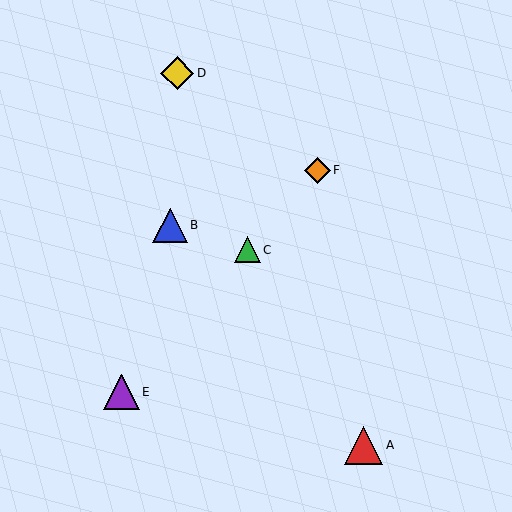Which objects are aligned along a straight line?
Objects C, E, F are aligned along a straight line.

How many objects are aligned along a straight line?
3 objects (C, E, F) are aligned along a straight line.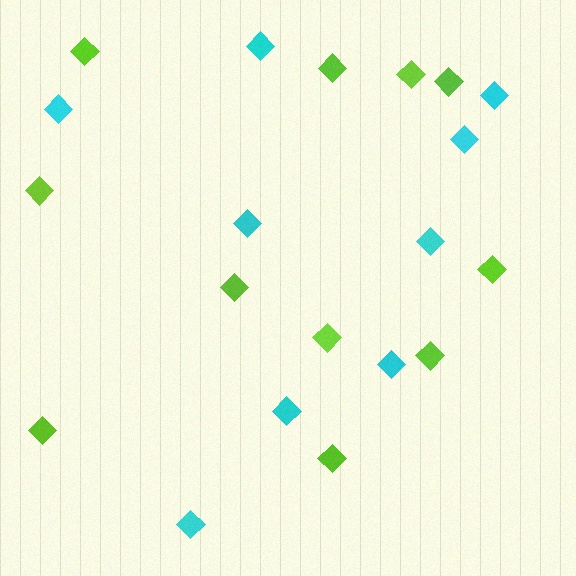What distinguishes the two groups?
There are 2 groups: one group of cyan diamonds (9) and one group of lime diamonds (11).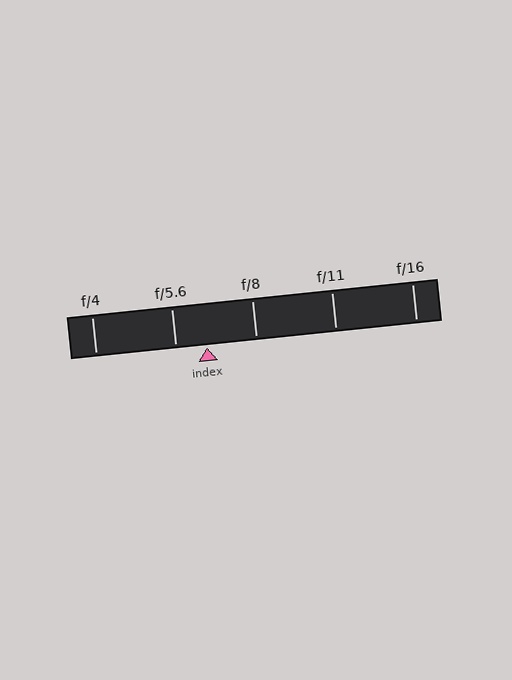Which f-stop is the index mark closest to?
The index mark is closest to f/5.6.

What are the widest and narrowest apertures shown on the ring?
The widest aperture shown is f/4 and the narrowest is f/16.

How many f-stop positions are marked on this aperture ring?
There are 5 f-stop positions marked.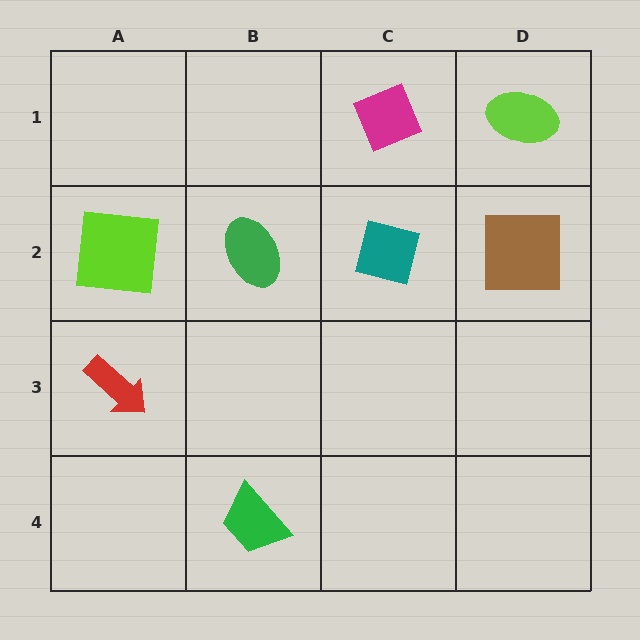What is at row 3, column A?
A red arrow.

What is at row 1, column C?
A magenta diamond.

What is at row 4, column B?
A green trapezoid.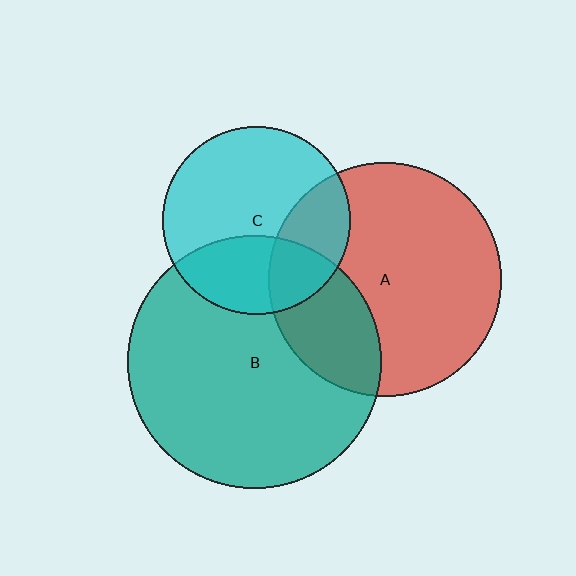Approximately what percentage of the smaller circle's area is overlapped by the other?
Approximately 35%.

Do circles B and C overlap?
Yes.